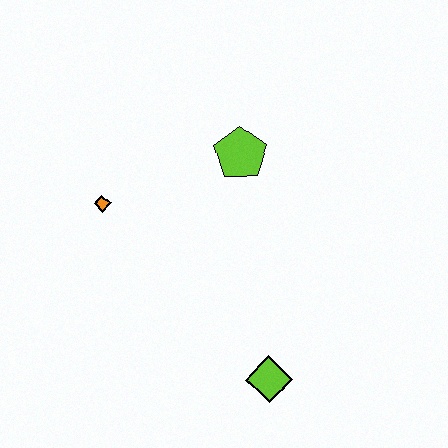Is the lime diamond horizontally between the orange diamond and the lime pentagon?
No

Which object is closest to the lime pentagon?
The orange diamond is closest to the lime pentagon.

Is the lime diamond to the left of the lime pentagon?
No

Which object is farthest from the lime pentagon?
The lime diamond is farthest from the lime pentagon.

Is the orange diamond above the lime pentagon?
No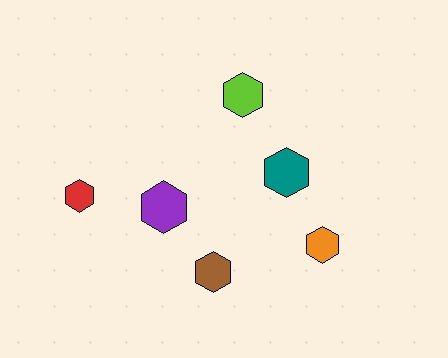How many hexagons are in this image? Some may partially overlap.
There are 6 hexagons.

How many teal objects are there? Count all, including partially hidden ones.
There is 1 teal object.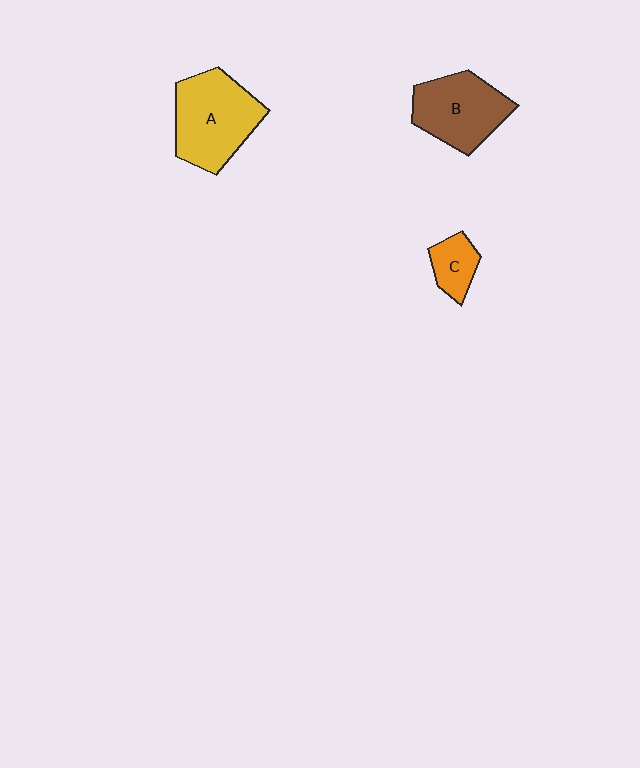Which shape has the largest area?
Shape A (yellow).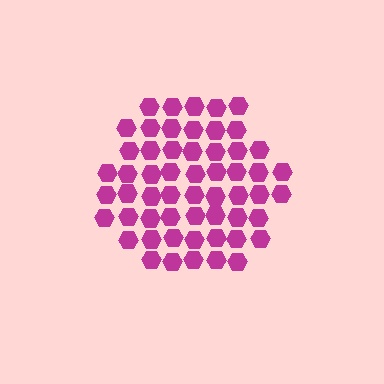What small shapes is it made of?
It is made of small hexagons.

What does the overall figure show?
The overall figure shows a hexagon.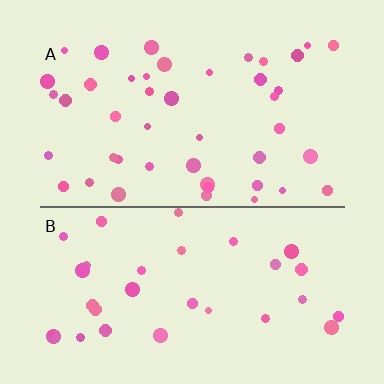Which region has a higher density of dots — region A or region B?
A (the top).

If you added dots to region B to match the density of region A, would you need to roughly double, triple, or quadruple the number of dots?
Approximately double.